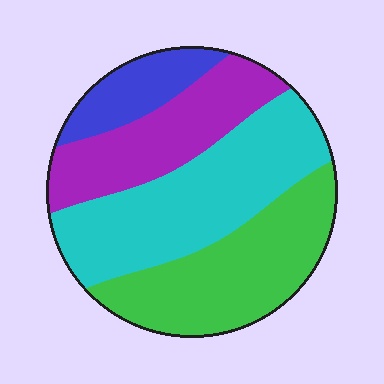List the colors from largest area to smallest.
From largest to smallest: cyan, green, purple, blue.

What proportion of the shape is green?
Green takes up about one third (1/3) of the shape.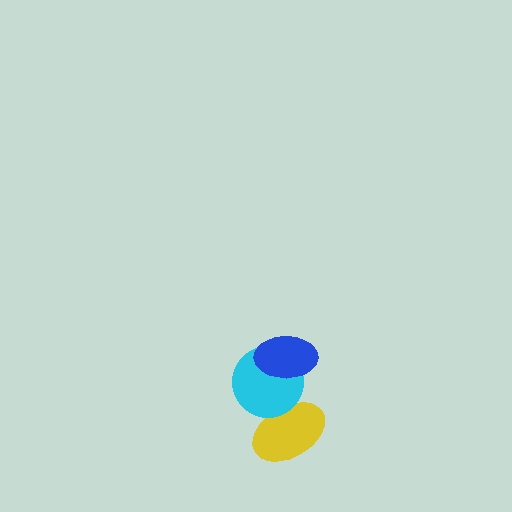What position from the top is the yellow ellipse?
The yellow ellipse is 3rd from the top.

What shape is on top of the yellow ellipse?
The cyan circle is on top of the yellow ellipse.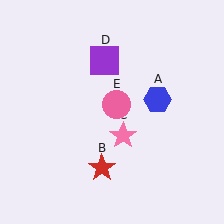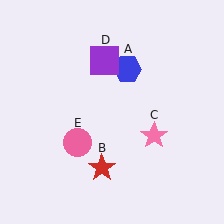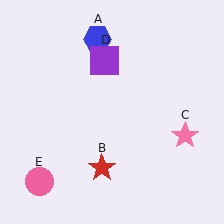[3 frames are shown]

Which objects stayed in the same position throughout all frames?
Red star (object B) and purple square (object D) remained stationary.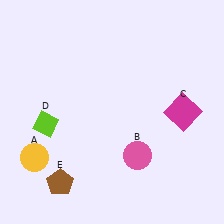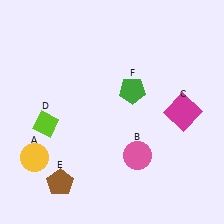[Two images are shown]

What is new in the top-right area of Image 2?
A green pentagon (F) was added in the top-right area of Image 2.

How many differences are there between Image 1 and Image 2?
There is 1 difference between the two images.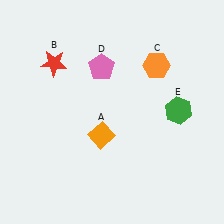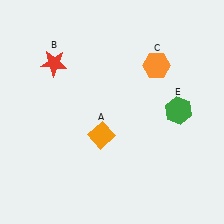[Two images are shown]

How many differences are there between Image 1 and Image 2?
There is 1 difference between the two images.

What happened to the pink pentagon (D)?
The pink pentagon (D) was removed in Image 2. It was in the top-left area of Image 1.